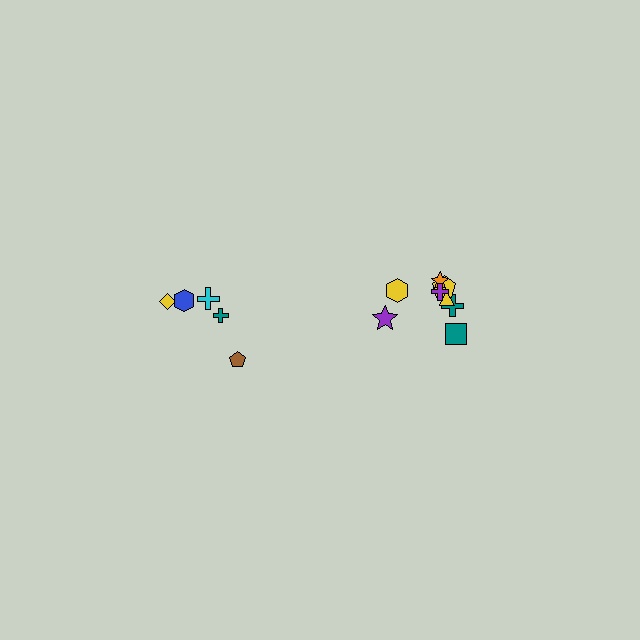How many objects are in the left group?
There are 5 objects.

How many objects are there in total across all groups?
There are 13 objects.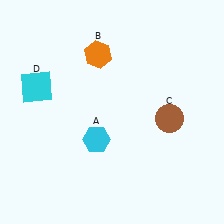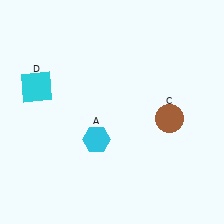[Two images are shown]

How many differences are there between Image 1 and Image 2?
There is 1 difference between the two images.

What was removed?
The orange hexagon (B) was removed in Image 2.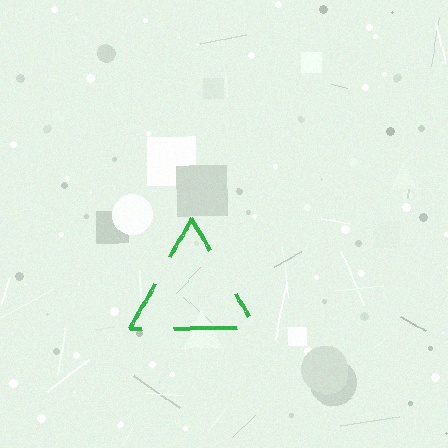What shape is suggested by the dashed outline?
The dashed outline suggests a triangle.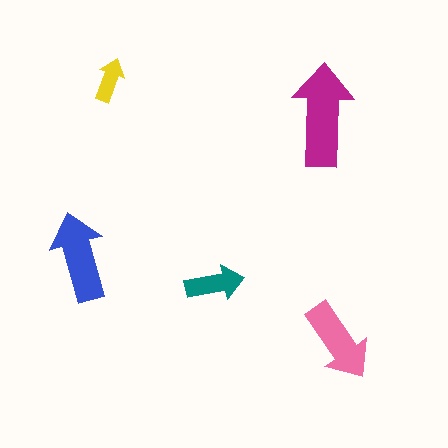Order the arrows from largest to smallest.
the magenta one, the blue one, the pink one, the teal one, the yellow one.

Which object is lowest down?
The pink arrow is bottommost.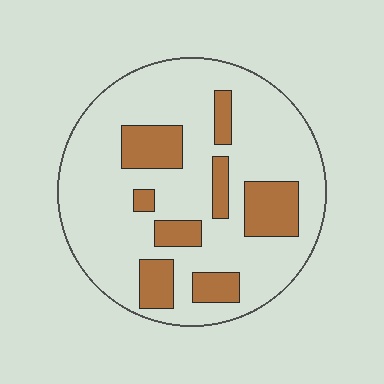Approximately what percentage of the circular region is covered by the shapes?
Approximately 25%.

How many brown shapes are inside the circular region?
8.